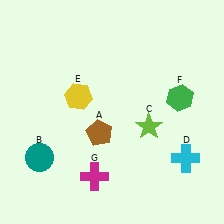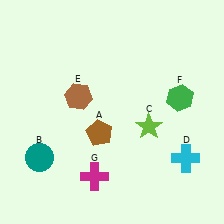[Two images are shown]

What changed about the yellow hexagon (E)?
In Image 1, E is yellow. In Image 2, it changed to brown.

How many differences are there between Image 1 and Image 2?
There is 1 difference between the two images.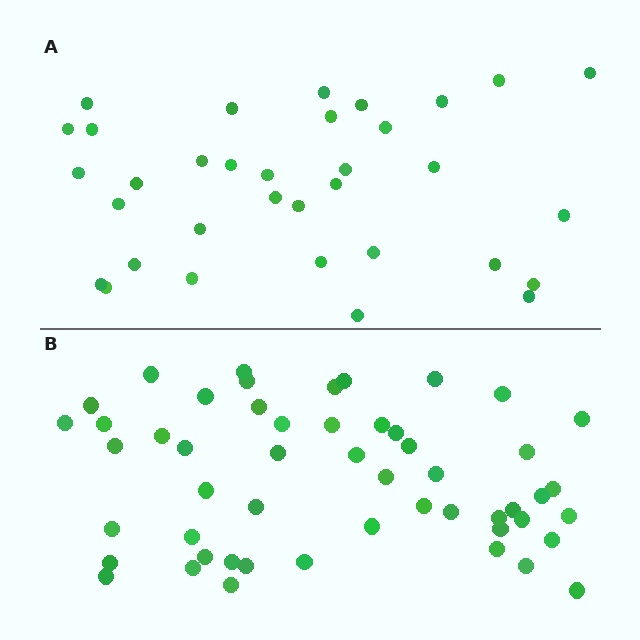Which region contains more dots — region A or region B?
Region B (the bottom region) has more dots.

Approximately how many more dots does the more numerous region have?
Region B has approximately 20 more dots than region A.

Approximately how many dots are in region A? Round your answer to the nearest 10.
About 30 dots. (The exact count is 34, which rounds to 30.)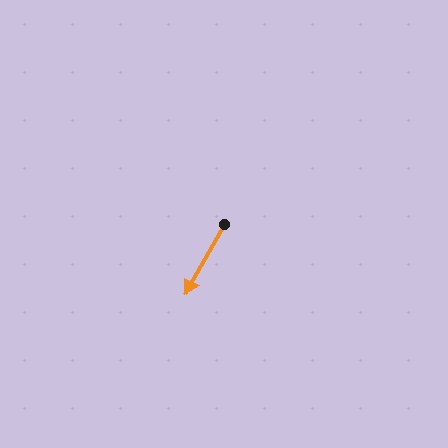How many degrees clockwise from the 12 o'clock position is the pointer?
Approximately 209 degrees.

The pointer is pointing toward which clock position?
Roughly 7 o'clock.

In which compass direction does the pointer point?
Southwest.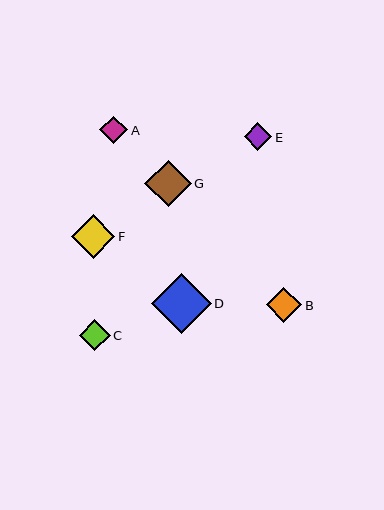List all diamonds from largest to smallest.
From largest to smallest: D, G, F, B, C, A, E.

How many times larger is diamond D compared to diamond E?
Diamond D is approximately 2.2 times the size of diamond E.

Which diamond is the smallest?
Diamond E is the smallest with a size of approximately 28 pixels.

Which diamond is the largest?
Diamond D is the largest with a size of approximately 60 pixels.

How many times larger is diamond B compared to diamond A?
Diamond B is approximately 1.3 times the size of diamond A.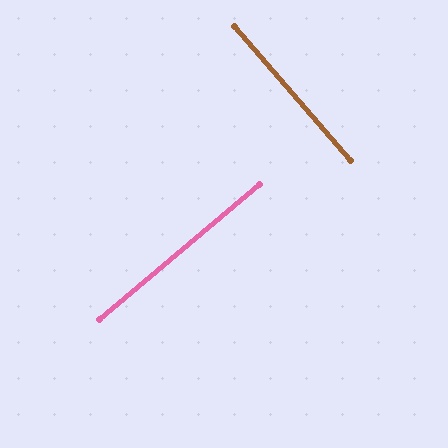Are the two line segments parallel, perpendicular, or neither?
Perpendicular — they meet at approximately 89°.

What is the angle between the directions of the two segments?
Approximately 89 degrees.